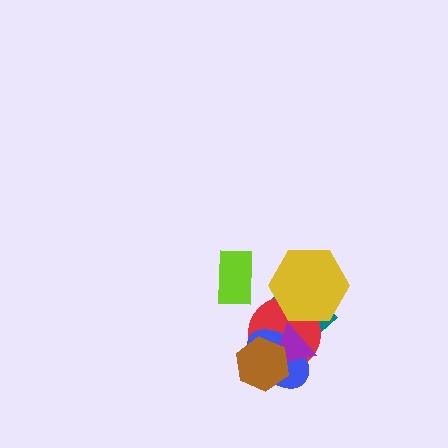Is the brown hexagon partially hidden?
No, no other shape covers it.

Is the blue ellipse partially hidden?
Yes, it is partially covered by another shape.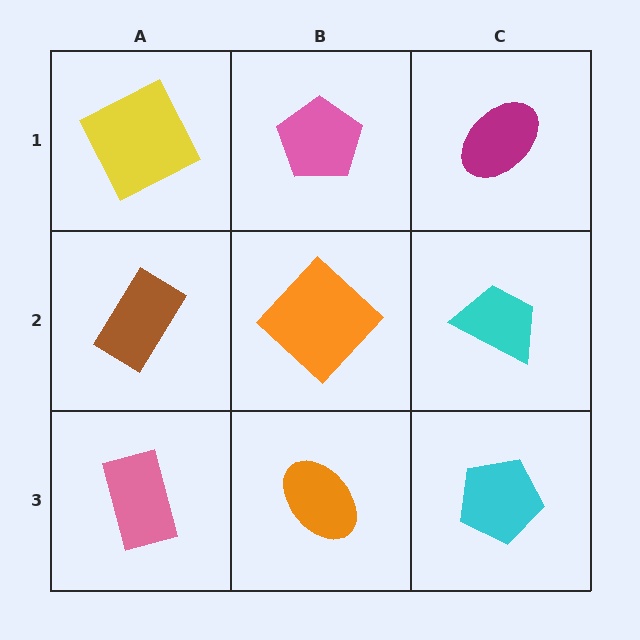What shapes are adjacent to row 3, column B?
An orange diamond (row 2, column B), a pink rectangle (row 3, column A), a cyan pentagon (row 3, column C).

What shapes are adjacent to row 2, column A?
A yellow square (row 1, column A), a pink rectangle (row 3, column A), an orange diamond (row 2, column B).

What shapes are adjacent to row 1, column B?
An orange diamond (row 2, column B), a yellow square (row 1, column A), a magenta ellipse (row 1, column C).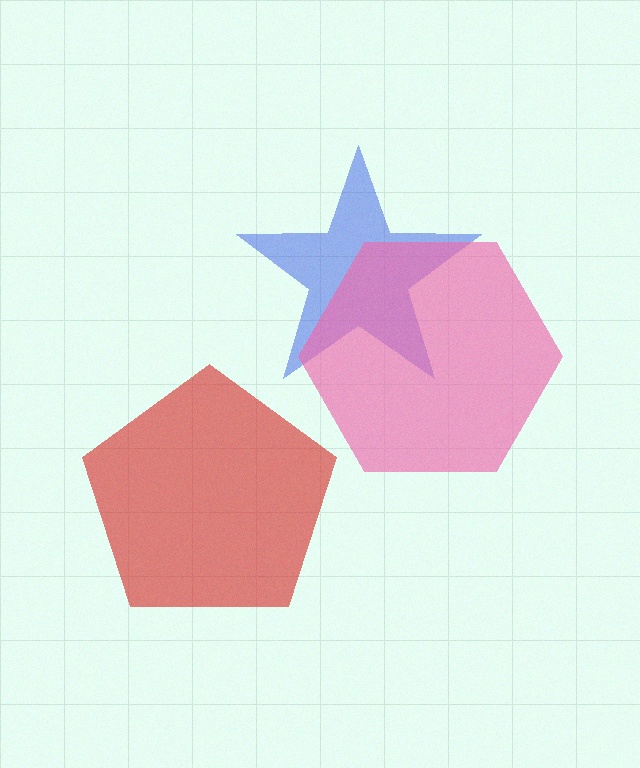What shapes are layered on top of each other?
The layered shapes are: a blue star, a red pentagon, a pink hexagon.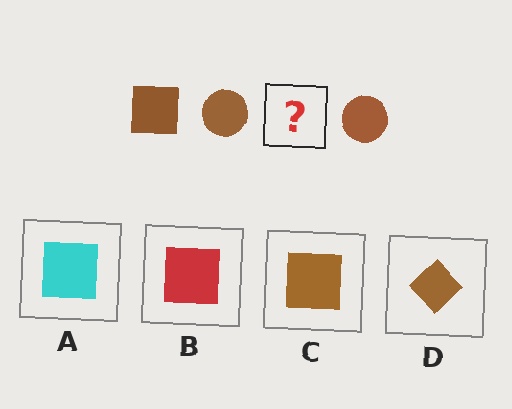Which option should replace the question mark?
Option C.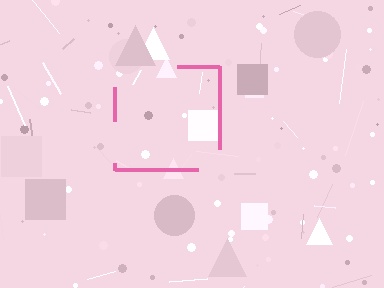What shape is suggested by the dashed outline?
The dashed outline suggests a square.